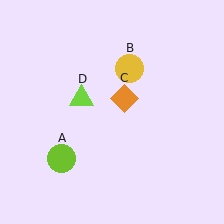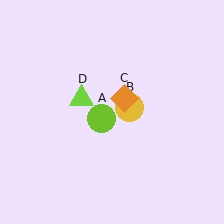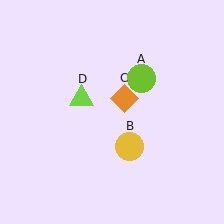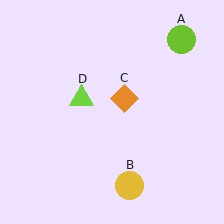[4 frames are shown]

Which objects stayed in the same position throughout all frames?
Orange diamond (object C) and lime triangle (object D) remained stationary.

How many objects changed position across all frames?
2 objects changed position: lime circle (object A), yellow circle (object B).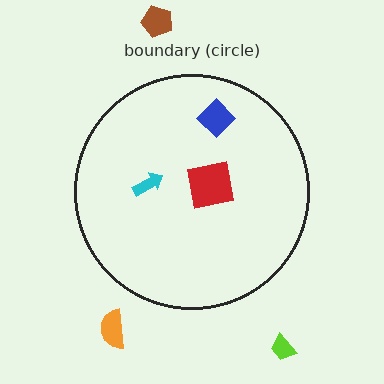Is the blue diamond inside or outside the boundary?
Inside.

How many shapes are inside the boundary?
3 inside, 3 outside.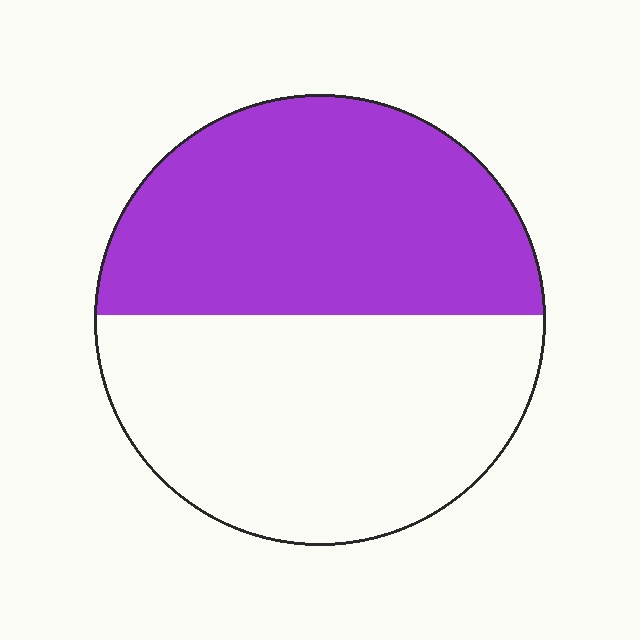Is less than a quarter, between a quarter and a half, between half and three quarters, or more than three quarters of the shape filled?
Between a quarter and a half.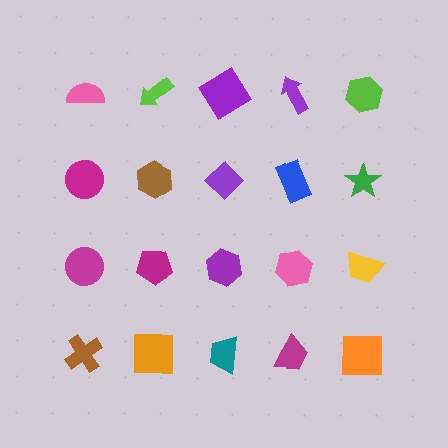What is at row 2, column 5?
A green star.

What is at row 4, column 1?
A brown cross.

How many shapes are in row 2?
5 shapes.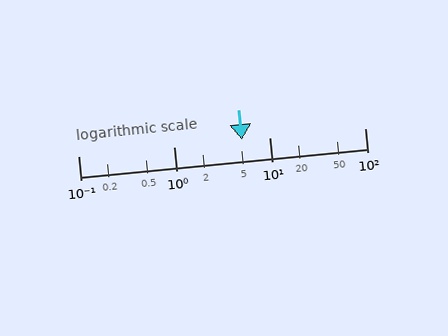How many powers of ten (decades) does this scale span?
The scale spans 3 decades, from 0.1 to 100.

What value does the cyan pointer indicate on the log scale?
The pointer indicates approximately 5.2.